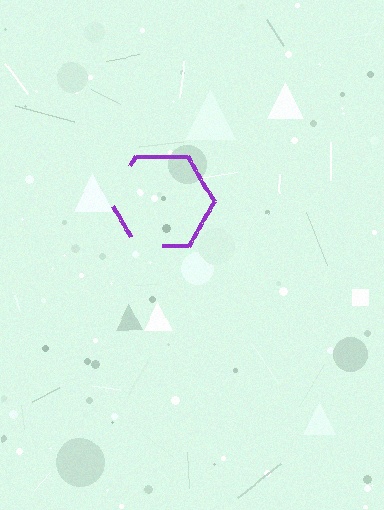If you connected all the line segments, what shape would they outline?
They would outline a hexagon.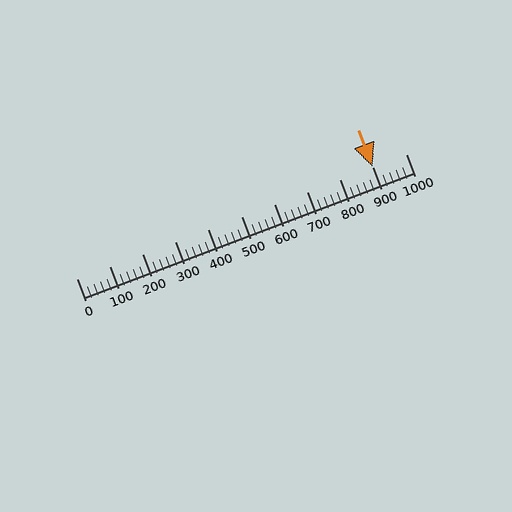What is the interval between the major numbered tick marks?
The major tick marks are spaced 100 units apart.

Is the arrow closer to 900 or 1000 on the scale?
The arrow is closer to 900.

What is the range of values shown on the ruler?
The ruler shows values from 0 to 1000.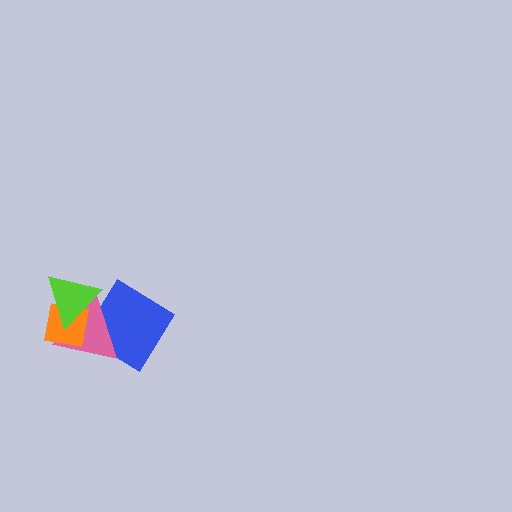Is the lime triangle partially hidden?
No, no other shape covers it.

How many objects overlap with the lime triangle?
3 objects overlap with the lime triangle.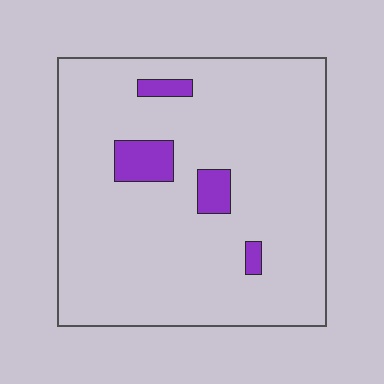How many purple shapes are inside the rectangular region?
4.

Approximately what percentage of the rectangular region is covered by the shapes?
Approximately 10%.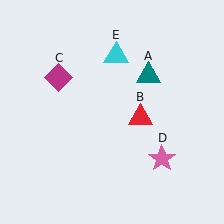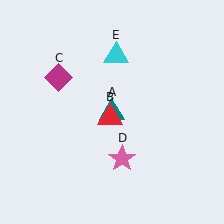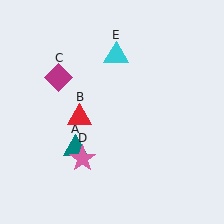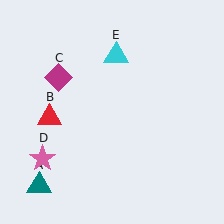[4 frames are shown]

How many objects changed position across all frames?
3 objects changed position: teal triangle (object A), red triangle (object B), pink star (object D).